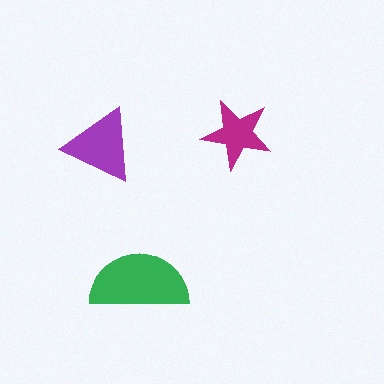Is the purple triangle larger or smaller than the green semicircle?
Smaller.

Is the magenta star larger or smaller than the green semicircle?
Smaller.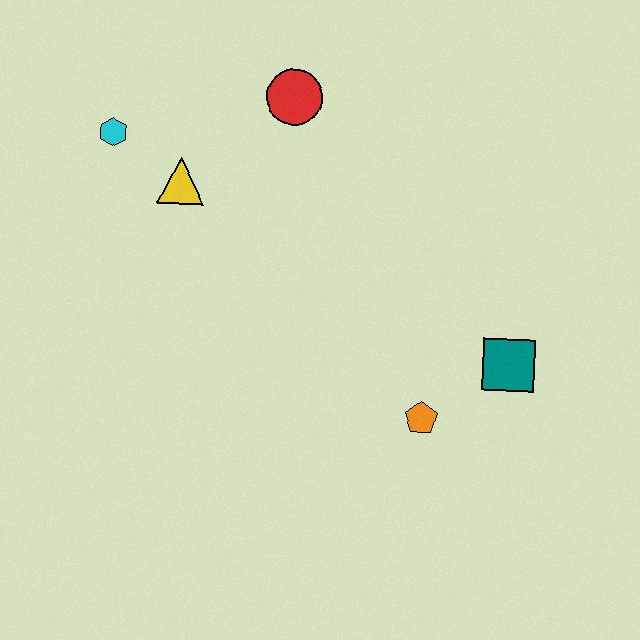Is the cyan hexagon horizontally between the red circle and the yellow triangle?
No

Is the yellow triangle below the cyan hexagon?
Yes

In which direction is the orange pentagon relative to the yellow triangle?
The orange pentagon is to the right of the yellow triangle.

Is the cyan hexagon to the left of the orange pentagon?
Yes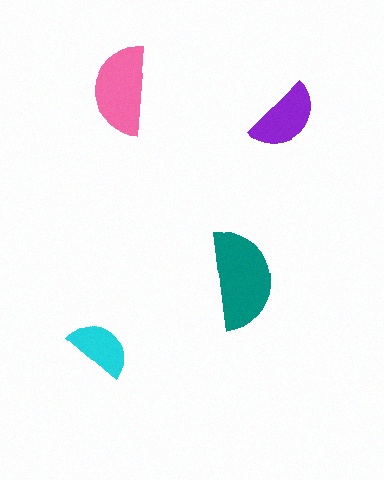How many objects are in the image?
There are 4 objects in the image.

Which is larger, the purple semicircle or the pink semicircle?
The pink one.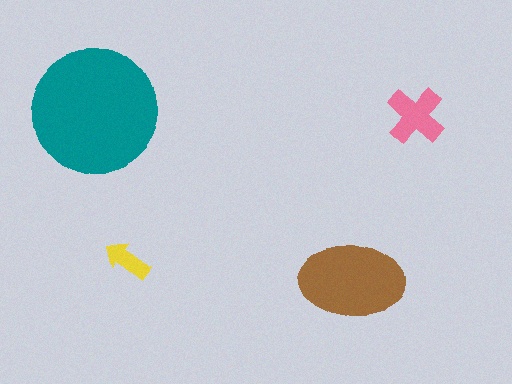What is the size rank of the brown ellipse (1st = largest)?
2nd.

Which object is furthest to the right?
The pink cross is rightmost.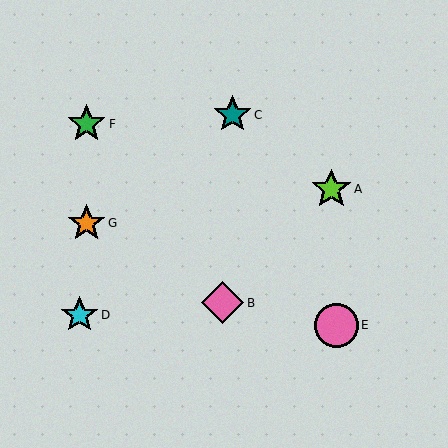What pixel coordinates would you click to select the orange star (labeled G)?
Click at (87, 223) to select the orange star G.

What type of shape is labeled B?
Shape B is a pink diamond.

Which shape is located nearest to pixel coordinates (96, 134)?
The green star (labeled F) at (87, 124) is nearest to that location.